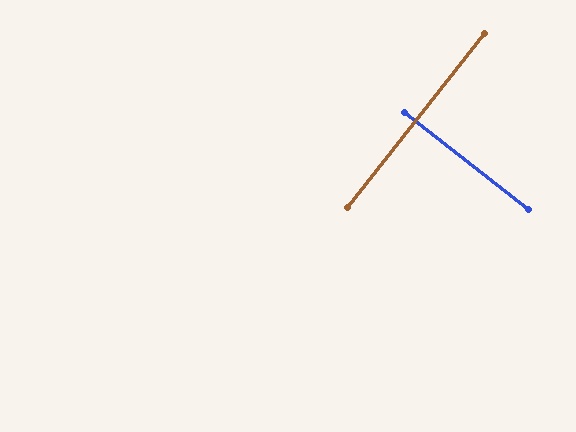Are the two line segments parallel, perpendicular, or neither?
Perpendicular — they meet at approximately 90°.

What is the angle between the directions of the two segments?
Approximately 90 degrees.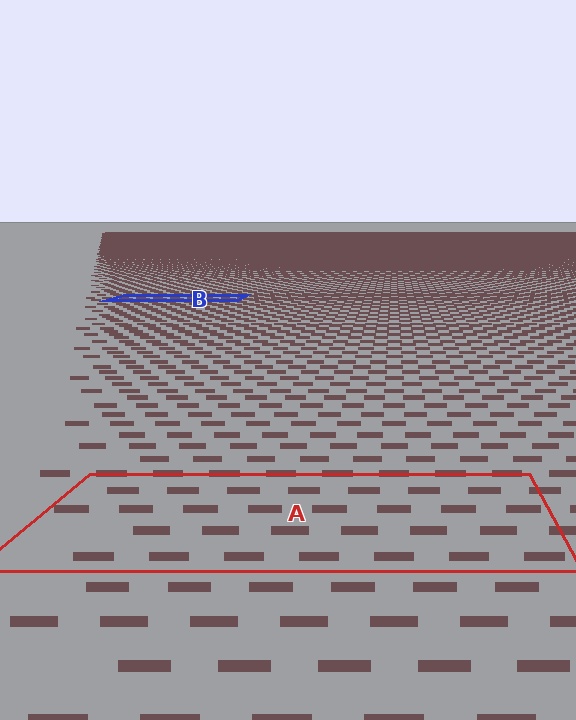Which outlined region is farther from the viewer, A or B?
Region B is farther from the viewer — the texture elements inside it appear smaller and more densely packed.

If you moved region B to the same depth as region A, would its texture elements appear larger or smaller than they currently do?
They would appear larger. At a closer depth, the same texture elements are projected at a bigger on-screen size.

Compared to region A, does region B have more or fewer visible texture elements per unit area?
Region B has more texture elements per unit area — they are packed more densely because it is farther away.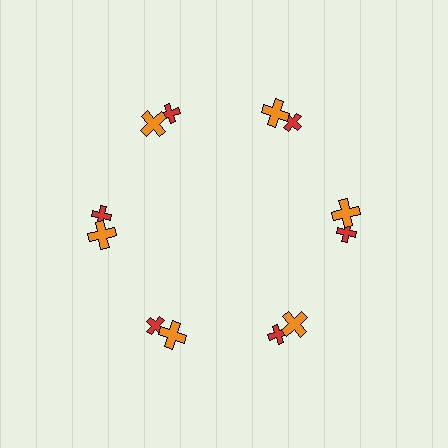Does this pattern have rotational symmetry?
Yes, this pattern has 6-fold rotational symmetry. It looks the same after rotating 60 degrees around the center.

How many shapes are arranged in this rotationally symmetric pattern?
There are 12 shapes, arranged in 6 groups of 2.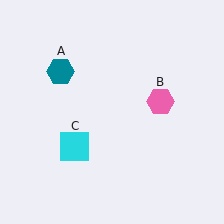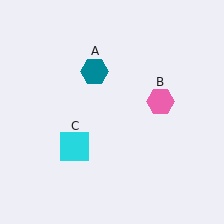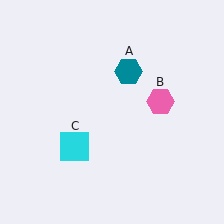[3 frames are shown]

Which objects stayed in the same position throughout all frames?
Pink hexagon (object B) and cyan square (object C) remained stationary.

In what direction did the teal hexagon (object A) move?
The teal hexagon (object A) moved right.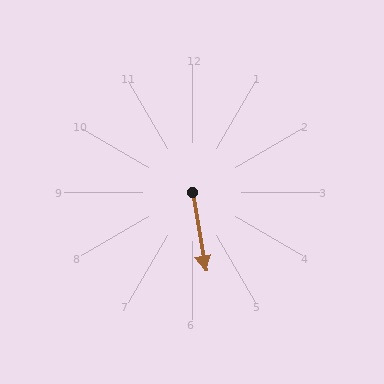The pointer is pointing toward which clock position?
Roughly 6 o'clock.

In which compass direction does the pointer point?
South.